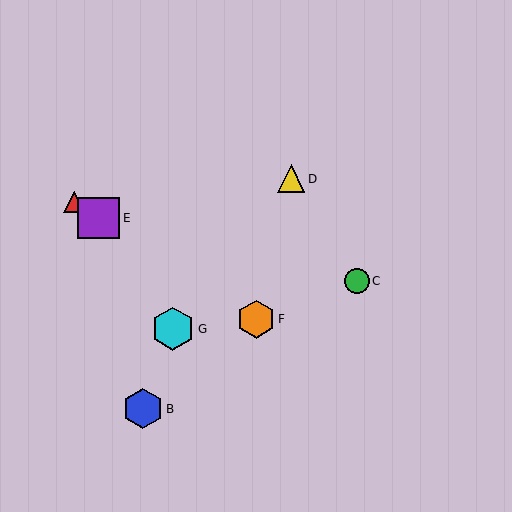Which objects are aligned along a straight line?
Objects A, E, F are aligned along a straight line.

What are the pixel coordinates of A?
Object A is at (74, 202).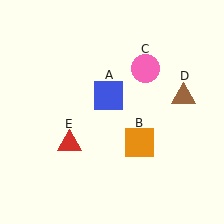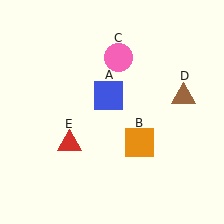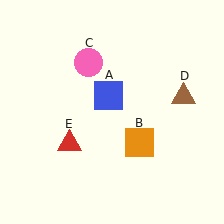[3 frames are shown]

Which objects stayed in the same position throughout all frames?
Blue square (object A) and orange square (object B) and brown triangle (object D) and red triangle (object E) remained stationary.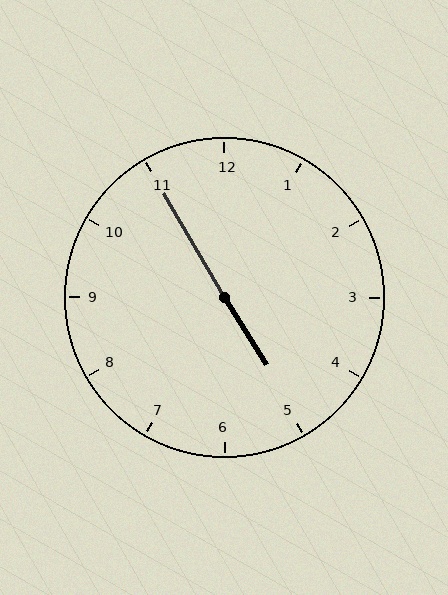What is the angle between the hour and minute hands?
Approximately 178 degrees.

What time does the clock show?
4:55.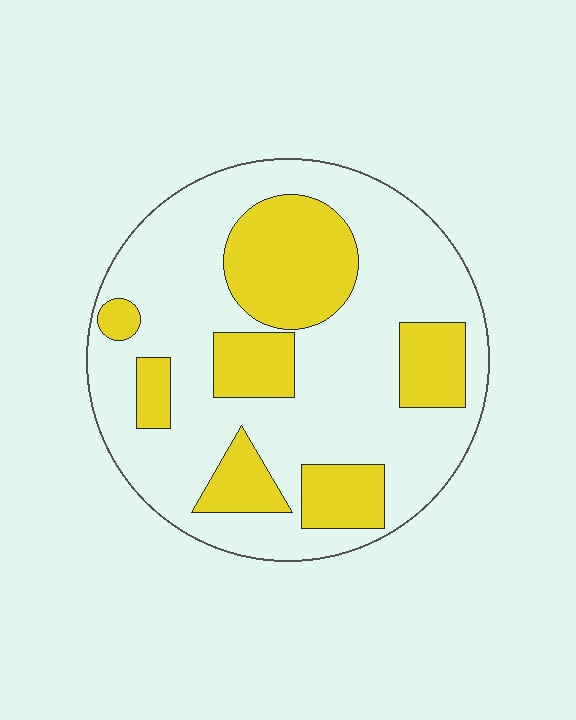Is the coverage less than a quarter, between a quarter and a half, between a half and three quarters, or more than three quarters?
Between a quarter and a half.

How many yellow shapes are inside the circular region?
7.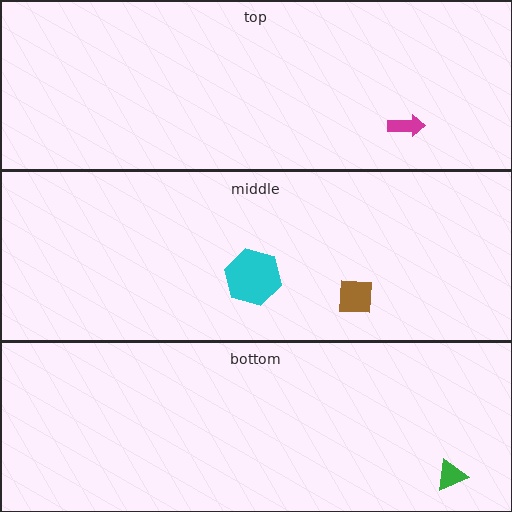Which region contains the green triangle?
The bottom region.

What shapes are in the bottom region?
The green triangle.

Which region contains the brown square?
The middle region.